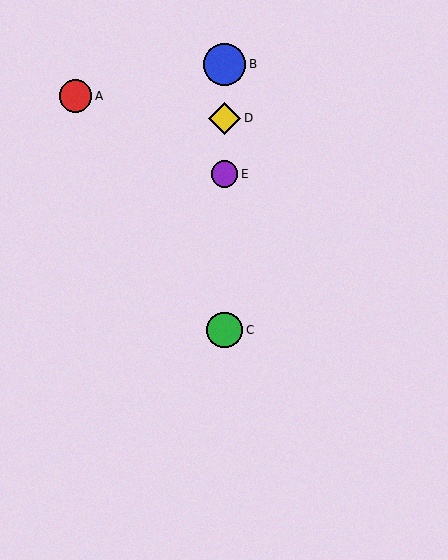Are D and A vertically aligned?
No, D is at x≈225 and A is at x≈76.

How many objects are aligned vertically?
4 objects (B, C, D, E) are aligned vertically.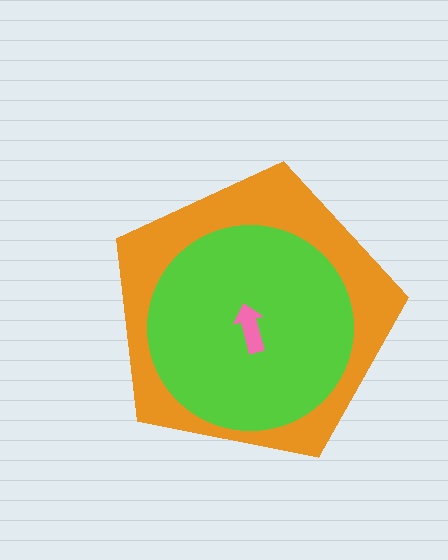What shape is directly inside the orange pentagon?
The lime circle.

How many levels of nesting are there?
3.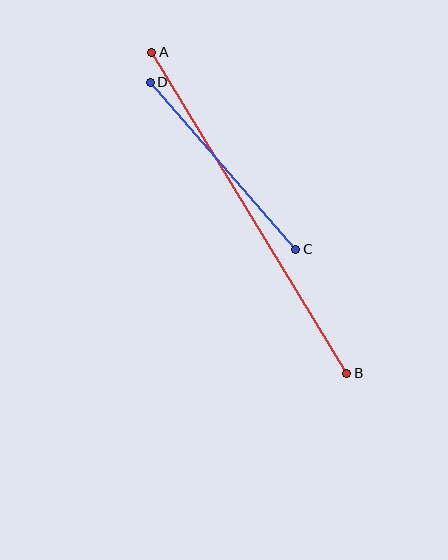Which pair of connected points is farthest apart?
Points A and B are farthest apart.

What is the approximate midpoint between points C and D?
The midpoint is at approximately (223, 166) pixels.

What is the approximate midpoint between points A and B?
The midpoint is at approximately (249, 213) pixels.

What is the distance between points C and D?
The distance is approximately 221 pixels.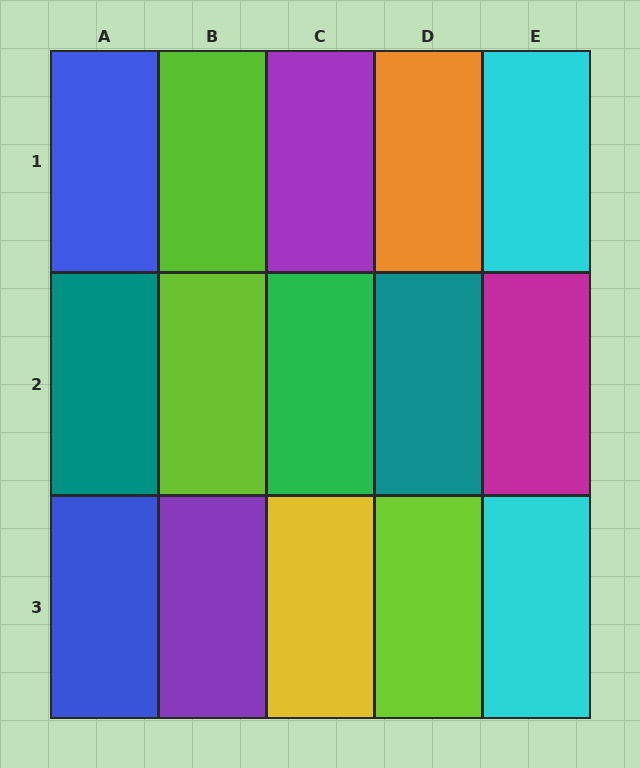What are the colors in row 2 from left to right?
Teal, lime, green, teal, magenta.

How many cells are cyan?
2 cells are cyan.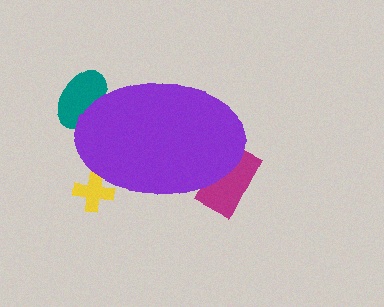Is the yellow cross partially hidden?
Yes, the yellow cross is partially hidden behind the purple ellipse.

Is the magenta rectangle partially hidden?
Yes, the magenta rectangle is partially hidden behind the purple ellipse.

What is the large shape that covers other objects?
A purple ellipse.